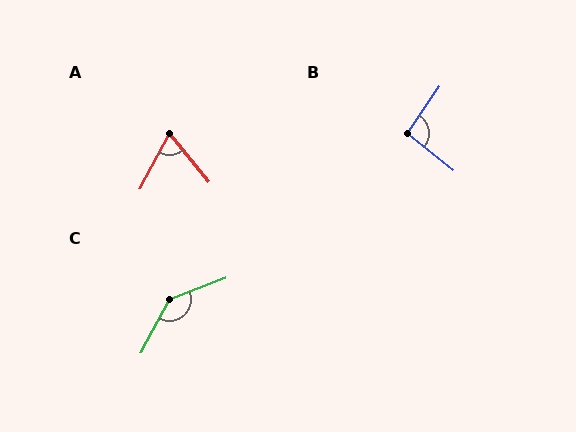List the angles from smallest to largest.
A (68°), B (95°), C (139°).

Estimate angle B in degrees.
Approximately 95 degrees.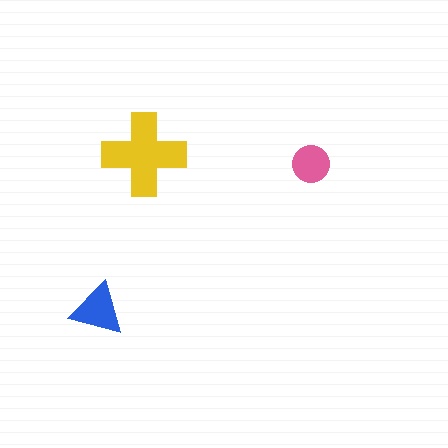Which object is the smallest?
The pink circle.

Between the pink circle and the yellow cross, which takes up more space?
The yellow cross.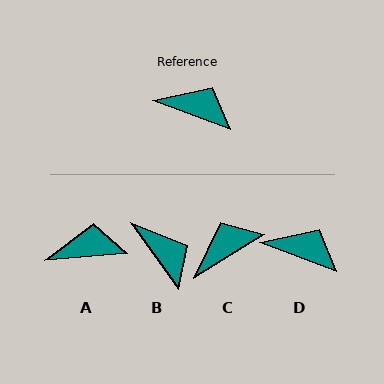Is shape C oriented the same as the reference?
No, it is off by about 52 degrees.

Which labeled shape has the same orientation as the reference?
D.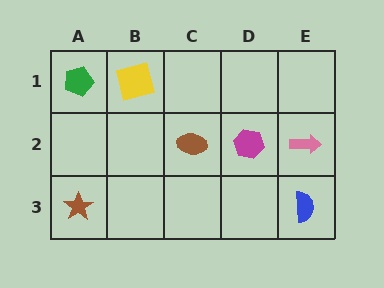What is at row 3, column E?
A blue semicircle.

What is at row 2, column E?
A pink arrow.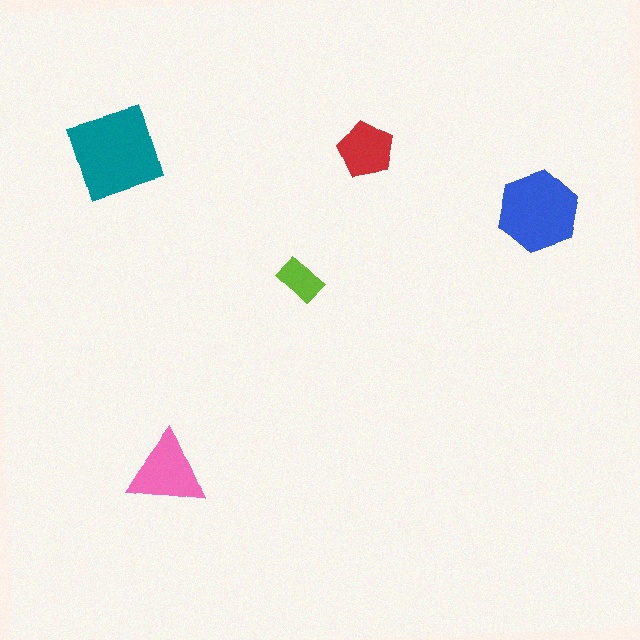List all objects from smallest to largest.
The lime rectangle, the red pentagon, the pink triangle, the blue hexagon, the teal diamond.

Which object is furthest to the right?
The blue hexagon is rightmost.